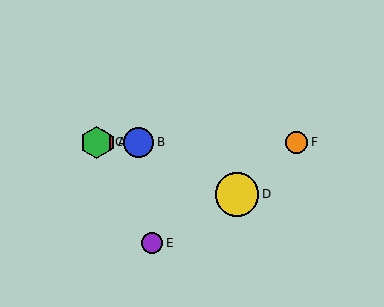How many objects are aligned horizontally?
4 objects (A, B, C, F) are aligned horizontally.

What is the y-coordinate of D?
Object D is at y≈194.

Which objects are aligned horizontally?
Objects A, B, C, F are aligned horizontally.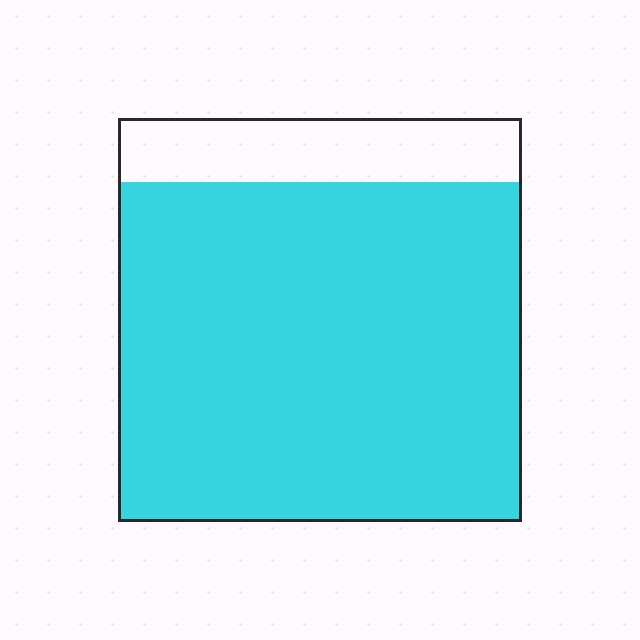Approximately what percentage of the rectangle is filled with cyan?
Approximately 85%.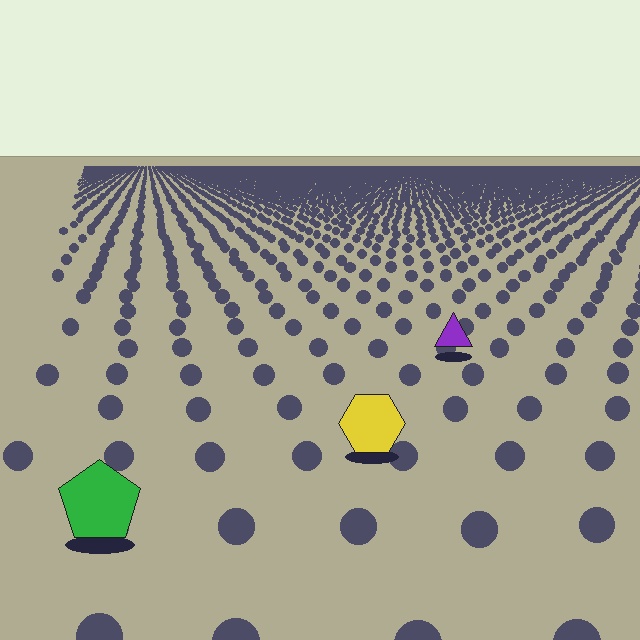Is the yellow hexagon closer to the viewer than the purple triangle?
Yes. The yellow hexagon is closer — you can tell from the texture gradient: the ground texture is coarser near it.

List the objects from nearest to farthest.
From nearest to farthest: the green pentagon, the yellow hexagon, the purple triangle.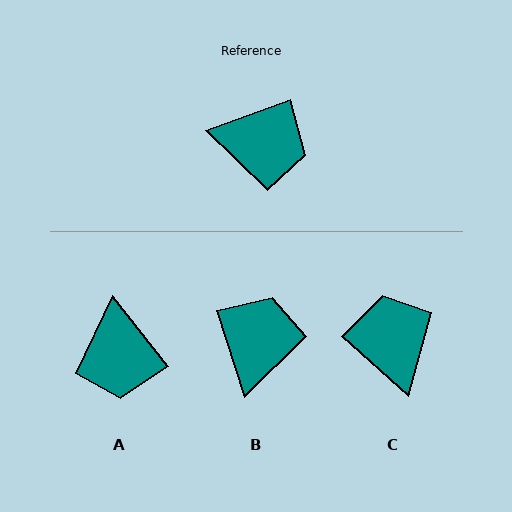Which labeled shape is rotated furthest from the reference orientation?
C, about 119 degrees away.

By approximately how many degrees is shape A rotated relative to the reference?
Approximately 72 degrees clockwise.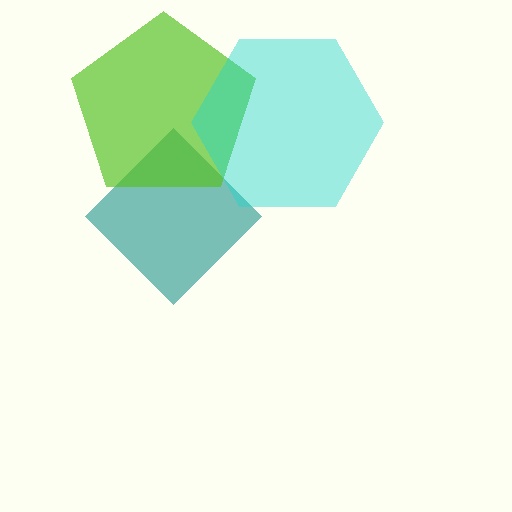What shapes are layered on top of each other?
The layered shapes are: a teal diamond, a lime pentagon, a cyan hexagon.